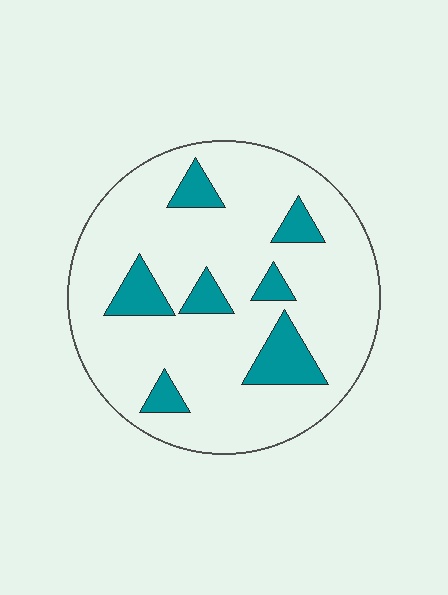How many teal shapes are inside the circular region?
7.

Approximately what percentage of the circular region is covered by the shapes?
Approximately 15%.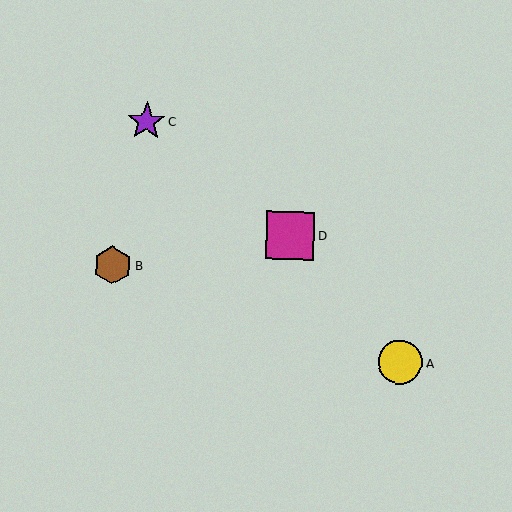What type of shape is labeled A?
Shape A is a yellow circle.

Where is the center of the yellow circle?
The center of the yellow circle is at (401, 362).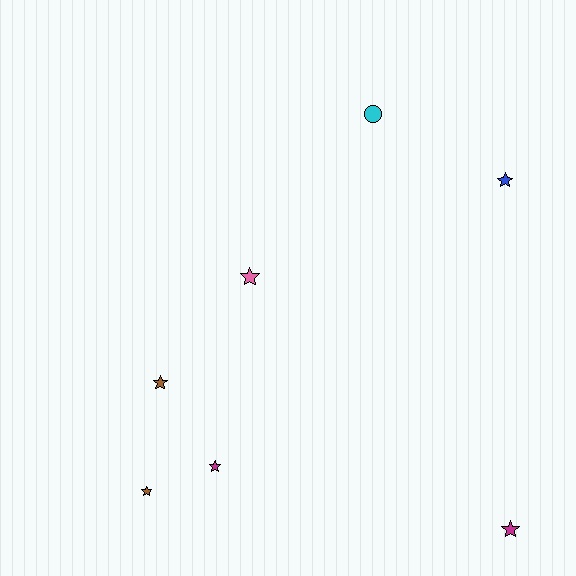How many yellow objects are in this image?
There are no yellow objects.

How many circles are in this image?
There is 1 circle.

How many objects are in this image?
There are 7 objects.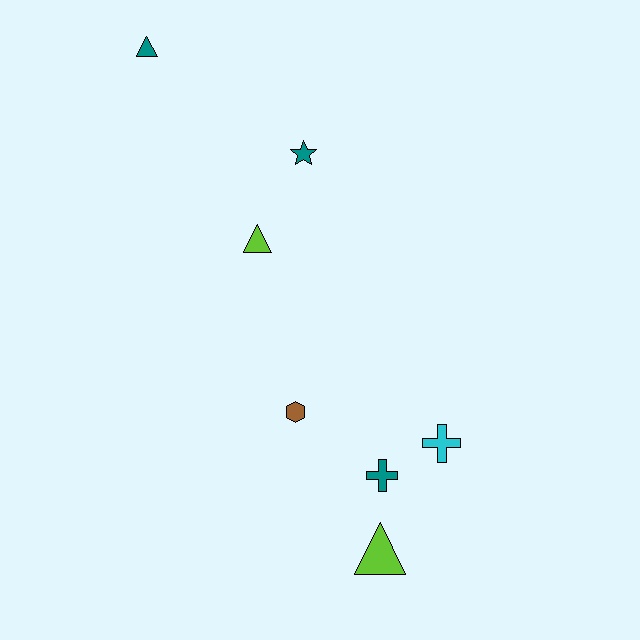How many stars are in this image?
There is 1 star.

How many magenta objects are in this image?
There are no magenta objects.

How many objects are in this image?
There are 7 objects.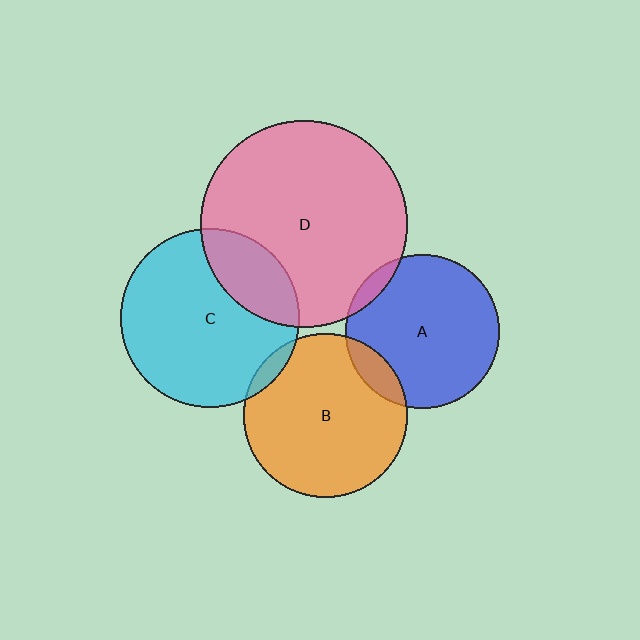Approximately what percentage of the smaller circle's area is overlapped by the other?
Approximately 10%.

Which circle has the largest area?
Circle D (pink).